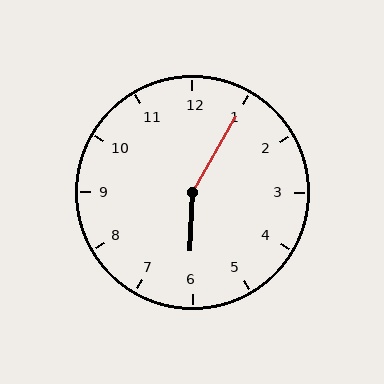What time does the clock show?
6:05.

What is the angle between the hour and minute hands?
Approximately 152 degrees.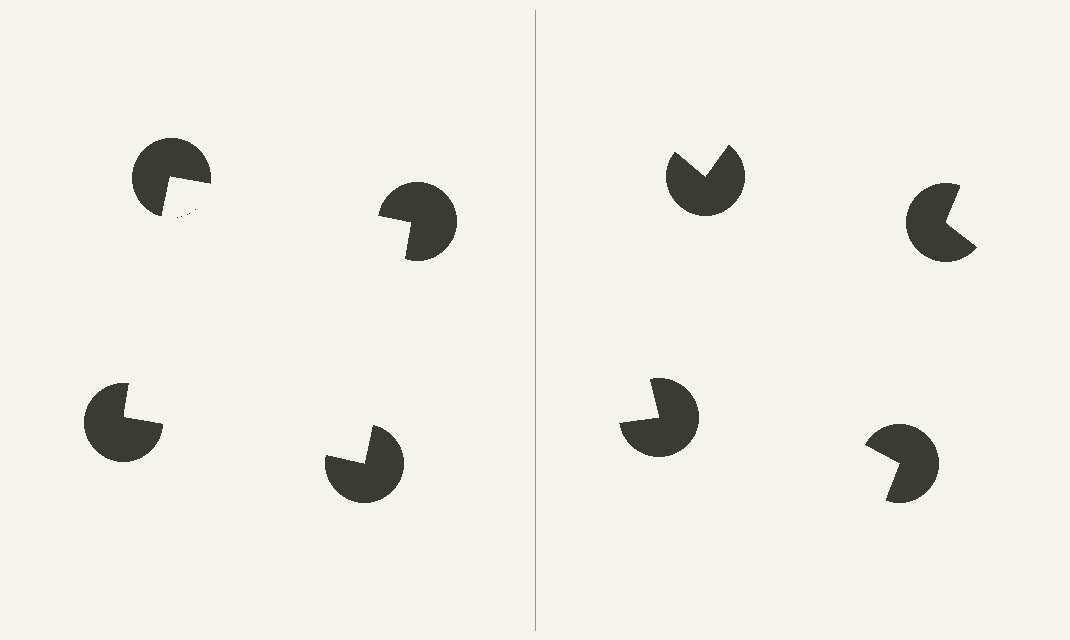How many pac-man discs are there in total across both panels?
8 — 4 on each side.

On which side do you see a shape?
An illusory square appears on the left side. On the right side the wedge cuts are rotated, so no coherent shape forms.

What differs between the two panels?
The pac-man discs are positioned identically on both sides; only the wedge orientations differ. On the left they align to a square; on the right they are misaligned.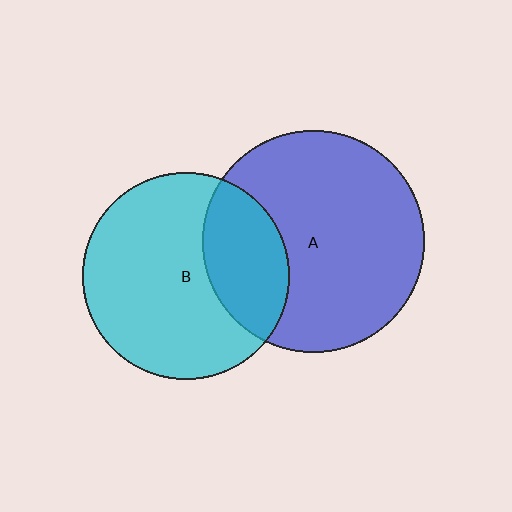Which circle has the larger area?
Circle A (blue).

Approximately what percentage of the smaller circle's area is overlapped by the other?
Approximately 30%.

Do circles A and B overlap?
Yes.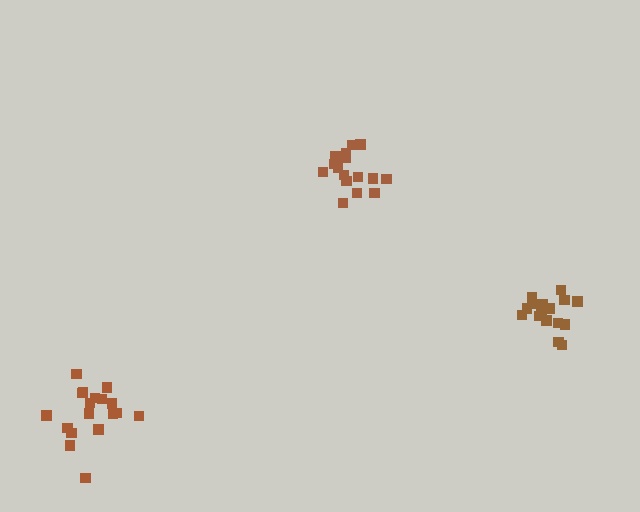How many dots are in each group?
Group 1: 18 dots, Group 2: 16 dots, Group 3: 16 dots (50 total).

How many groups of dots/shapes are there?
There are 3 groups.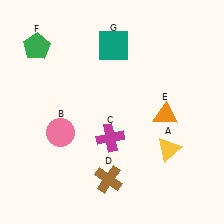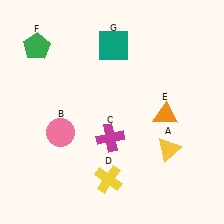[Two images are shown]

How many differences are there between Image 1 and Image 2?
There is 1 difference between the two images.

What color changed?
The cross (D) changed from brown in Image 1 to yellow in Image 2.